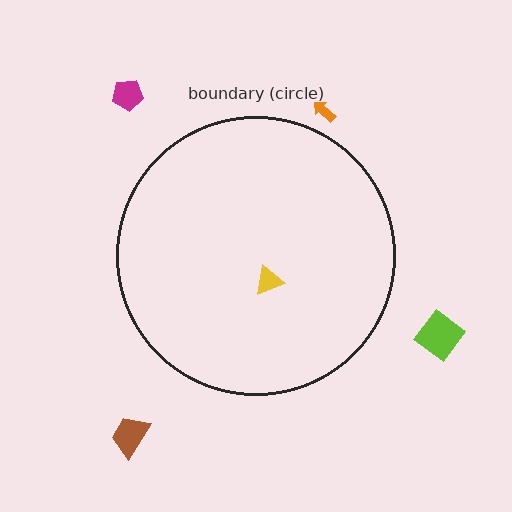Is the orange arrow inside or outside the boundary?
Outside.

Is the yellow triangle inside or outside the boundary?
Inside.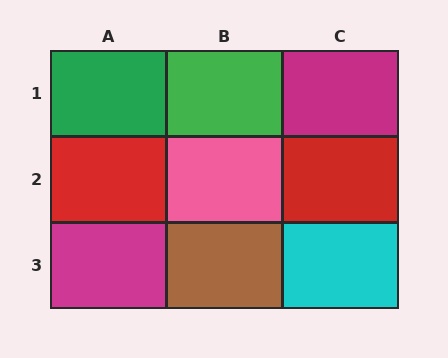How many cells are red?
2 cells are red.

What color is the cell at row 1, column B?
Green.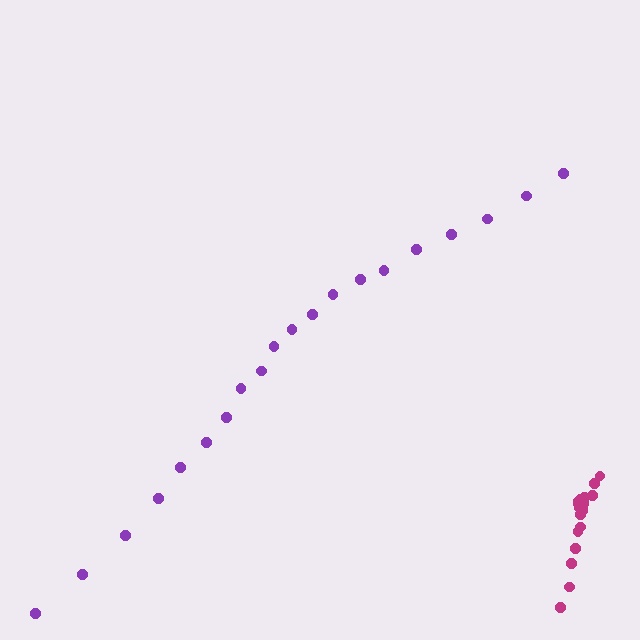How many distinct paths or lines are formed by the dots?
There are 2 distinct paths.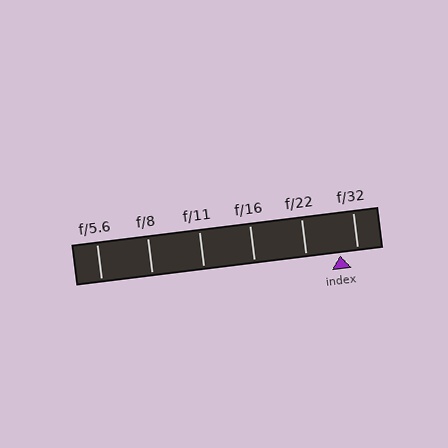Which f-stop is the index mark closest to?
The index mark is closest to f/32.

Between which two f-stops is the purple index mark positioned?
The index mark is between f/22 and f/32.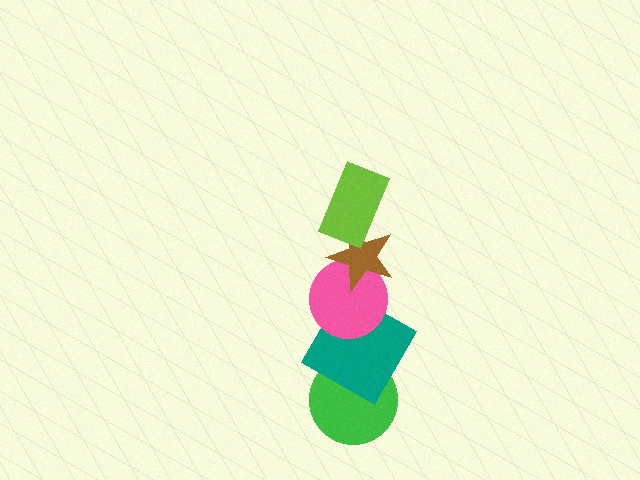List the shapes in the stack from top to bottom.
From top to bottom: the lime rectangle, the brown star, the pink circle, the teal square, the green circle.